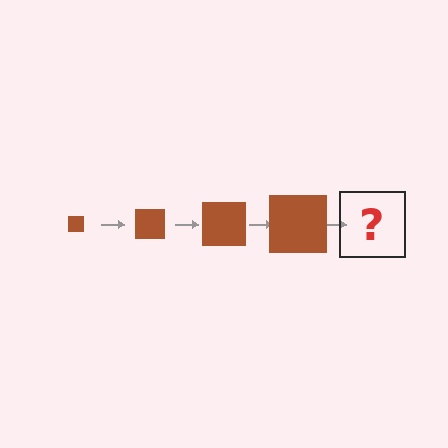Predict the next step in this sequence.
The next step is a brown square, larger than the previous one.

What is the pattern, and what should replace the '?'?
The pattern is that the square gets progressively larger each step. The '?' should be a brown square, larger than the previous one.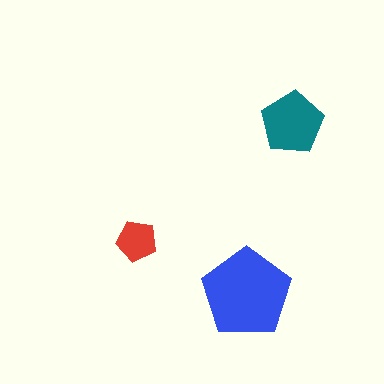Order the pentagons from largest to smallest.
the blue one, the teal one, the red one.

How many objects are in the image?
There are 3 objects in the image.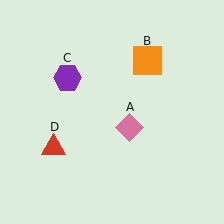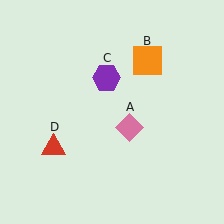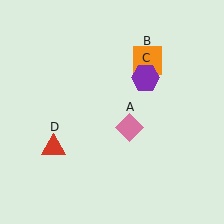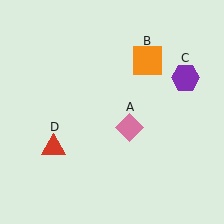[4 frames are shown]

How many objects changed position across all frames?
1 object changed position: purple hexagon (object C).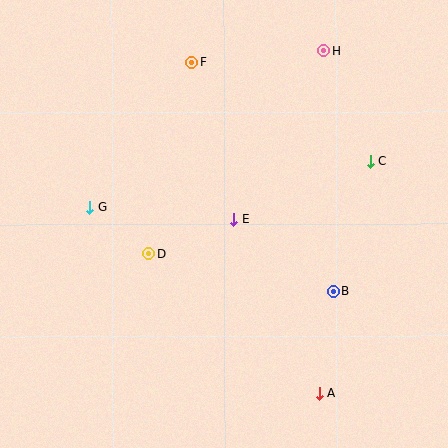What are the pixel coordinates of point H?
Point H is at (323, 50).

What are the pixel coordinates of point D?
Point D is at (149, 254).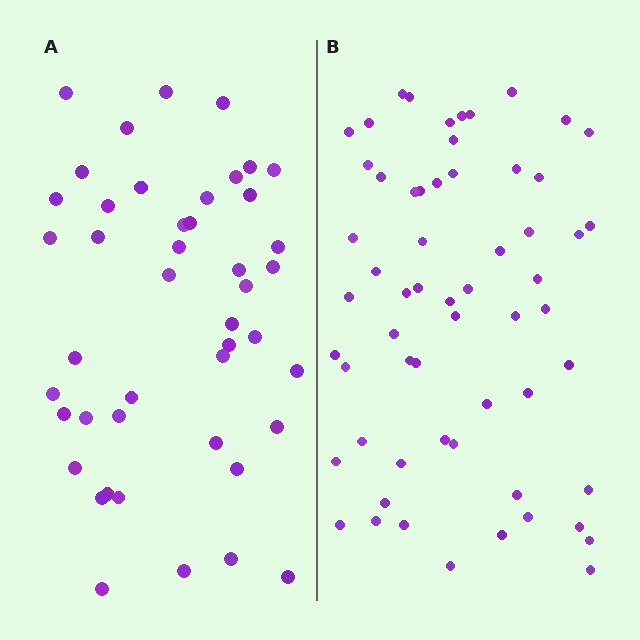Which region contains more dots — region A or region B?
Region B (the right region) has more dots.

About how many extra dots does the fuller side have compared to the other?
Region B has approximately 15 more dots than region A.